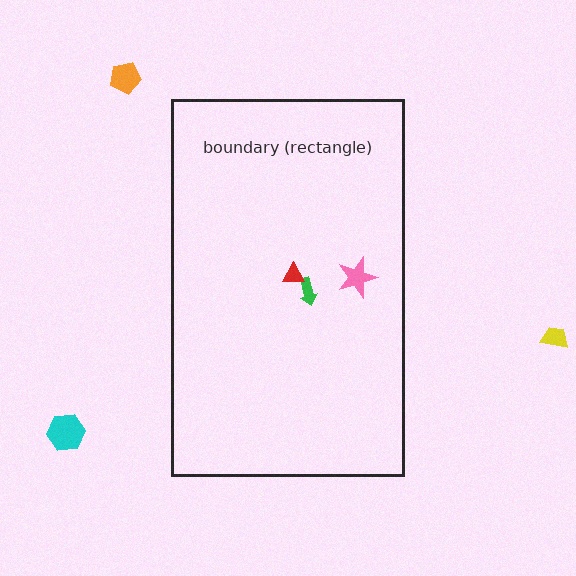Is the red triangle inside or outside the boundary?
Inside.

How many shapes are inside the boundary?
3 inside, 3 outside.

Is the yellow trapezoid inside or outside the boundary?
Outside.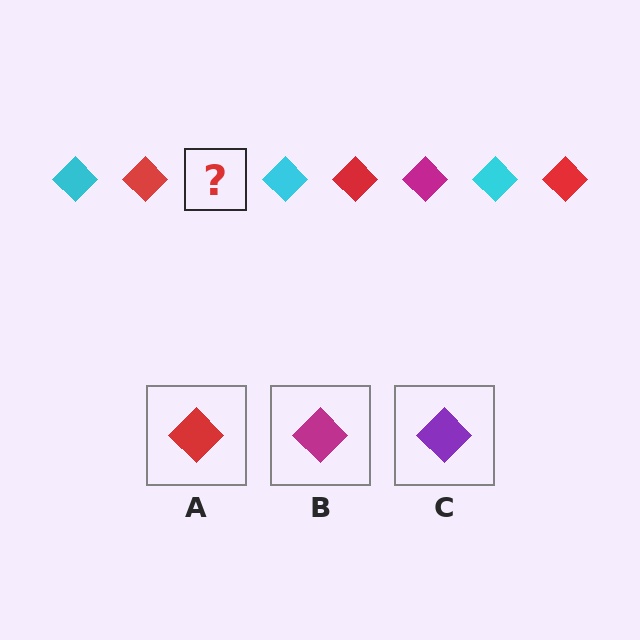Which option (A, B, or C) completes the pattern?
B.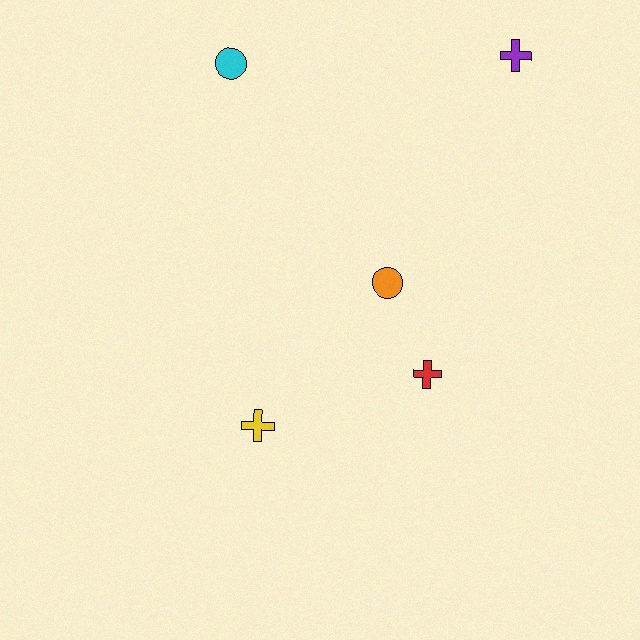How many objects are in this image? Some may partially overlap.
There are 5 objects.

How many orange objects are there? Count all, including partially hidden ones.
There is 1 orange object.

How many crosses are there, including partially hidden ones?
There are 3 crosses.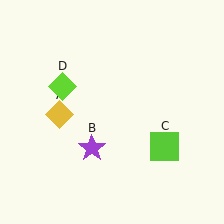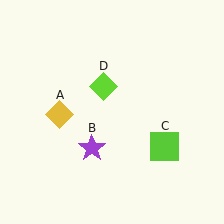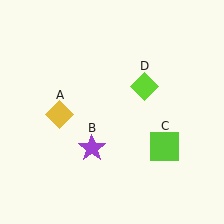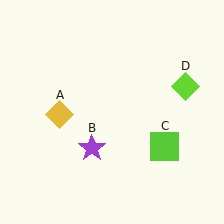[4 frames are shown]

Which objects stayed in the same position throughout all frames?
Yellow diamond (object A) and purple star (object B) and lime square (object C) remained stationary.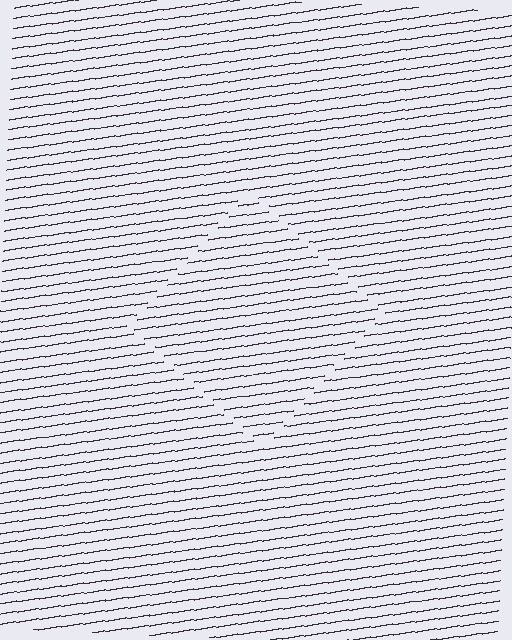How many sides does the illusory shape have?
4 sides — the line-ends trace a square.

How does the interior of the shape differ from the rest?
The interior of the shape contains the same grating, shifted by half a period — the contour is defined by the phase discontinuity where line-ends from the inner and outer gratings abut.